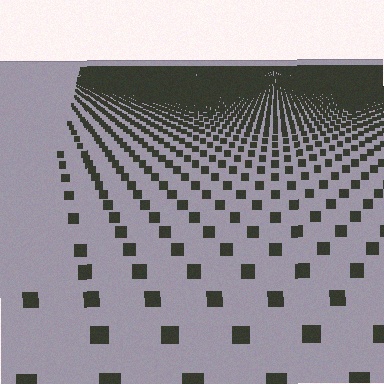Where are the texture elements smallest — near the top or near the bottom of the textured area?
Near the top.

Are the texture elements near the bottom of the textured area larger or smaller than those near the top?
Larger. Near the bottom, elements are closer to the viewer and appear at a bigger on-screen size.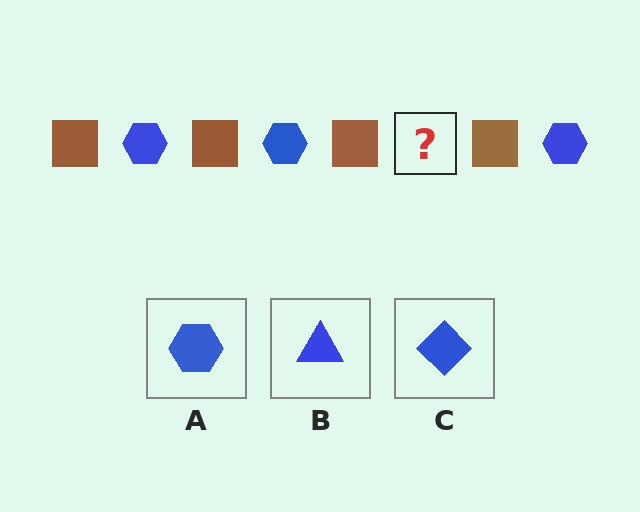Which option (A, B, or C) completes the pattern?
A.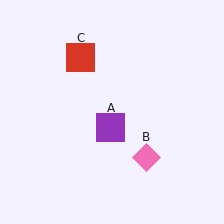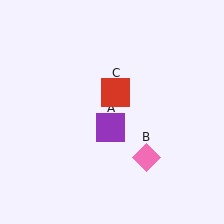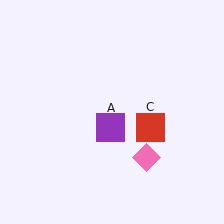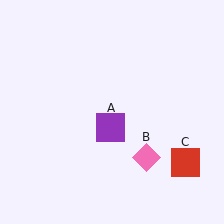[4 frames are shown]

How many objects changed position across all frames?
1 object changed position: red square (object C).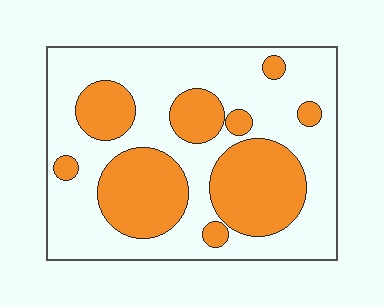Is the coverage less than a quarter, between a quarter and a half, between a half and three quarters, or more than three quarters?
Between a quarter and a half.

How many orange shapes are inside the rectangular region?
9.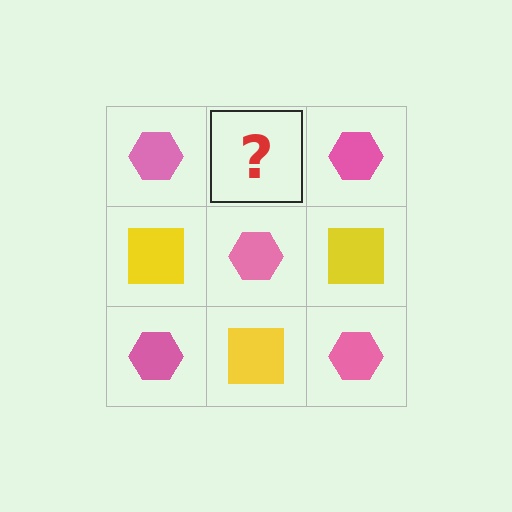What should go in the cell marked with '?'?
The missing cell should contain a yellow square.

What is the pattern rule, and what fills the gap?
The rule is that it alternates pink hexagon and yellow square in a checkerboard pattern. The gap should be filled with a yellow square.